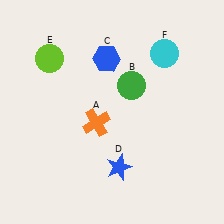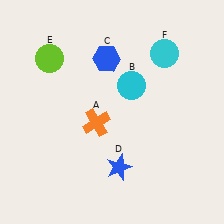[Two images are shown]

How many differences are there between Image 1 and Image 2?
There is 1 difference between the two images.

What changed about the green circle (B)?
In Image 1, B is green. In Image 2, it changed to cyan.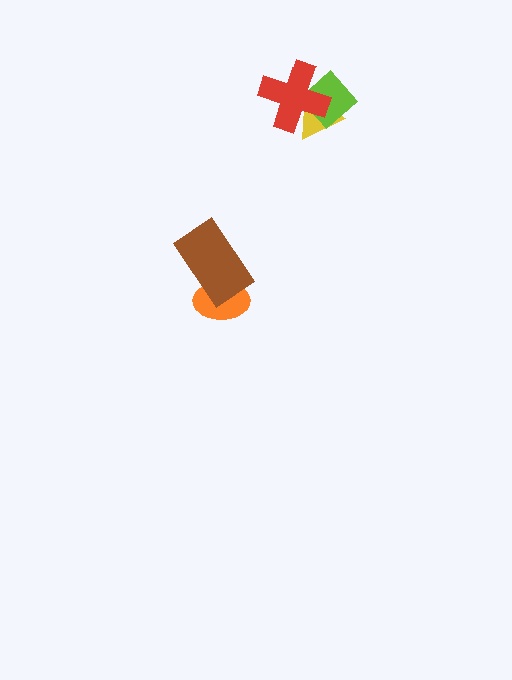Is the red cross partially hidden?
No, no other shape covers it.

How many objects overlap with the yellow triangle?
2 objects overlap with the yellow triangle.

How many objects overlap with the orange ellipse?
1 object overlaps with the orange ellipse.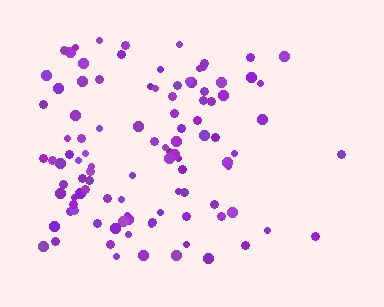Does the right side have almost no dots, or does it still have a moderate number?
Still a moderate number, just noticeably fewer than the left.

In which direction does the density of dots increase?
From right to left, with the left side densest.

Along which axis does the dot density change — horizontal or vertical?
Horizontal.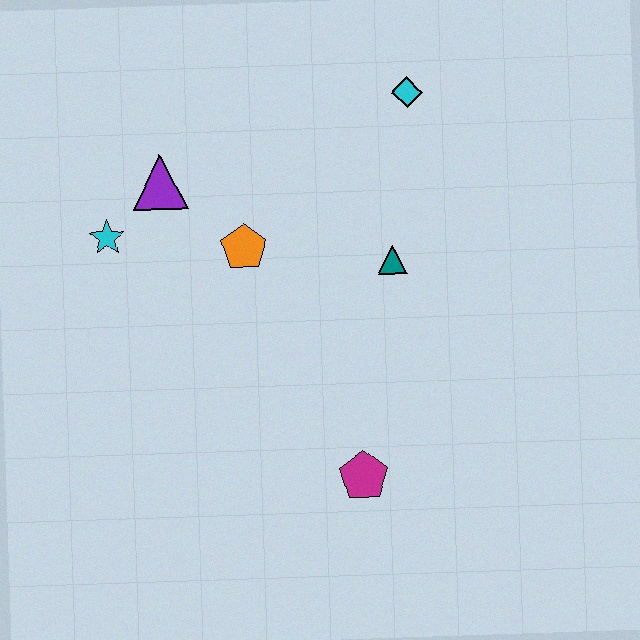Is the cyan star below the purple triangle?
Yes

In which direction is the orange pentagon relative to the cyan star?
The orange pentagon is to the right of the cyan star.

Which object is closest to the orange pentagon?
The purple triangle is closest to the orange pentagon.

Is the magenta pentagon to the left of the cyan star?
No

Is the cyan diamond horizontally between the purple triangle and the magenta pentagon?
No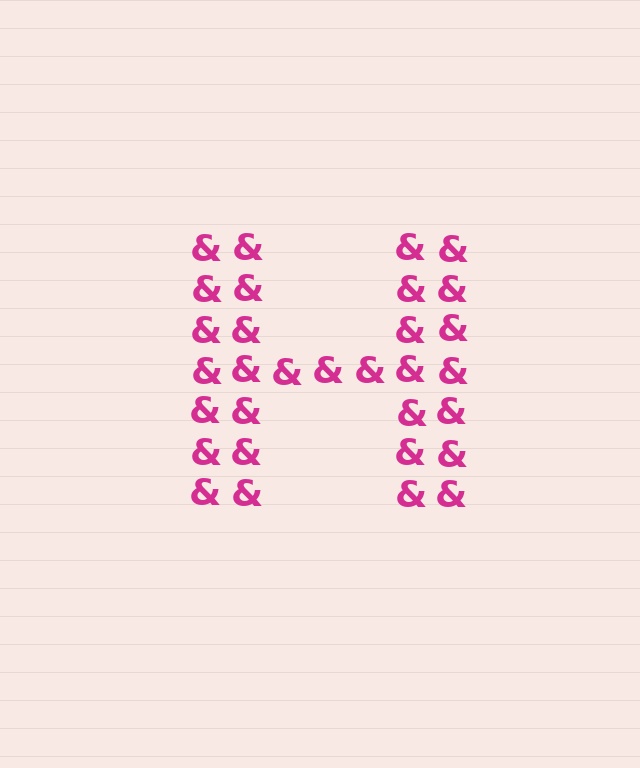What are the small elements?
The small elements are ampersands.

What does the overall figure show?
The overall figure shows the letter H.